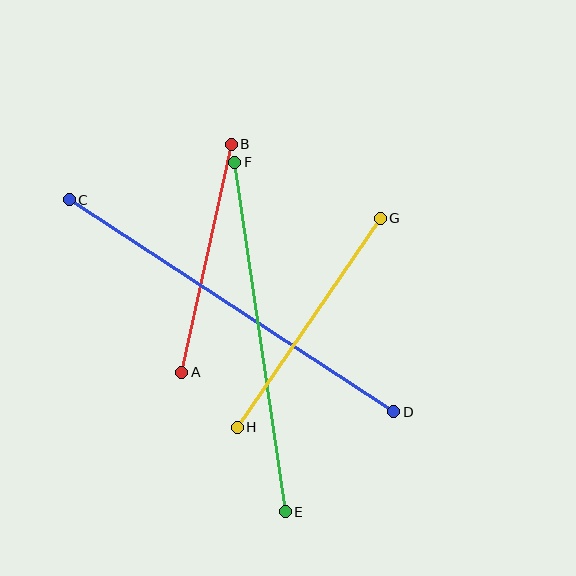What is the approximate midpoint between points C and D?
The midpoint is at approximately (232, 306) pixels.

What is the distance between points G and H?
The distance is approximately 253 pixels.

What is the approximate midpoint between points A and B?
The midpoint is at approximately (206, 258) pixels.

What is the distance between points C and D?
The distance is approximately 388 pixels.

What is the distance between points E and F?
The distance is approximately 353 pixels.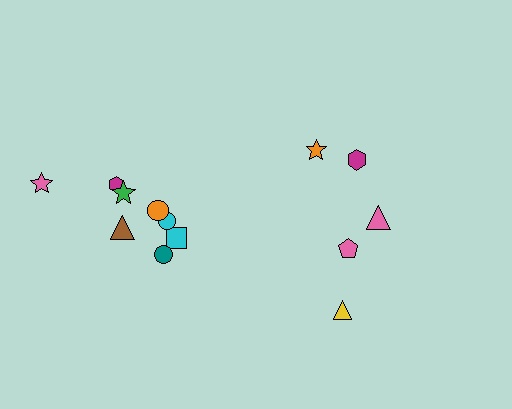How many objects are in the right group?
There are 5 objects.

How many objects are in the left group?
There are 8 objects.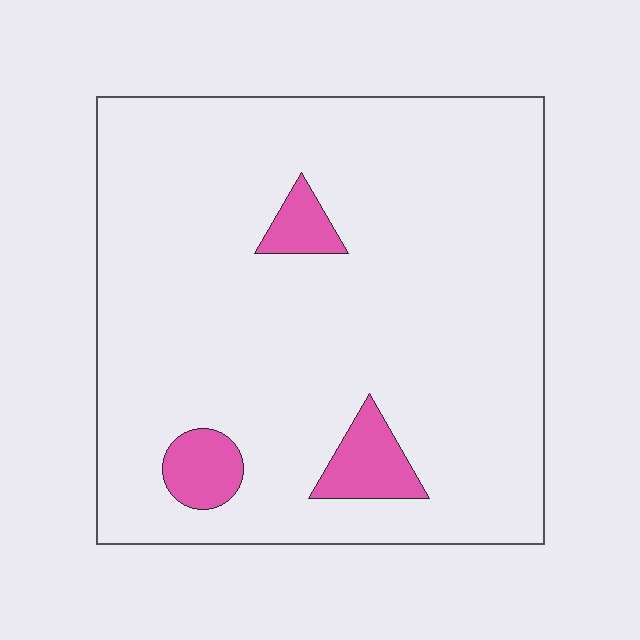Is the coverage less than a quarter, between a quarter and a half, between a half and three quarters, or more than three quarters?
Less than a quarter.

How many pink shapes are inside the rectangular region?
3.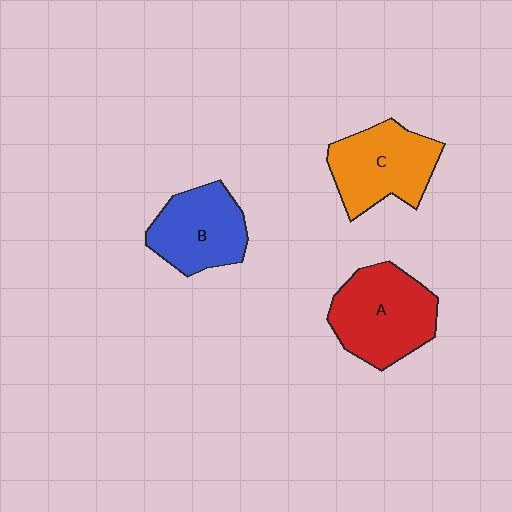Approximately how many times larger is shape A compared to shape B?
Approximately 1.2 times.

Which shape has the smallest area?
Shape B (blue).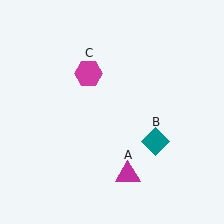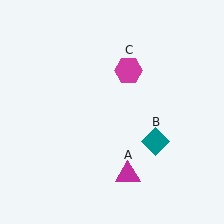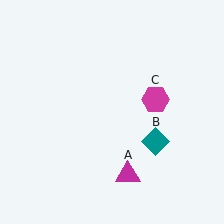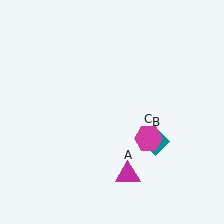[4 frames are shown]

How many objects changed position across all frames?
1 object changed position: magenta hexagon (object C).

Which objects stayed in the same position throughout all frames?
Magenta triangle (object A) and teal diamond (object B) remained stationary.